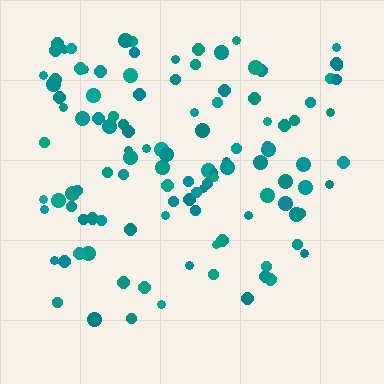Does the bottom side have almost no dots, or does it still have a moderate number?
Still a moderate number, just noticeably fewer than the top.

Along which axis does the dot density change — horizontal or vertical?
Vertical.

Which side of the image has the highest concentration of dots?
The top.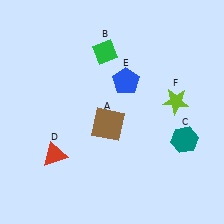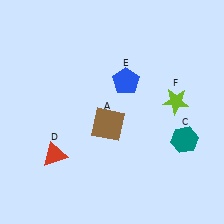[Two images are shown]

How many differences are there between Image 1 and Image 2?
There is 1 difference between the two images.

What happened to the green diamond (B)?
The green diamond (B) was removed in Image 2. It was in the top-left area of Image 1.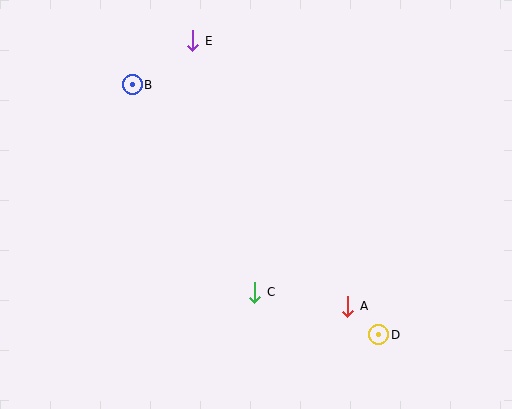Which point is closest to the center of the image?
Point C at (255, 292) is closest to the center.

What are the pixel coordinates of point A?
Point A is at (348, 306).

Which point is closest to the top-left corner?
Point B is closest to the top-left corner.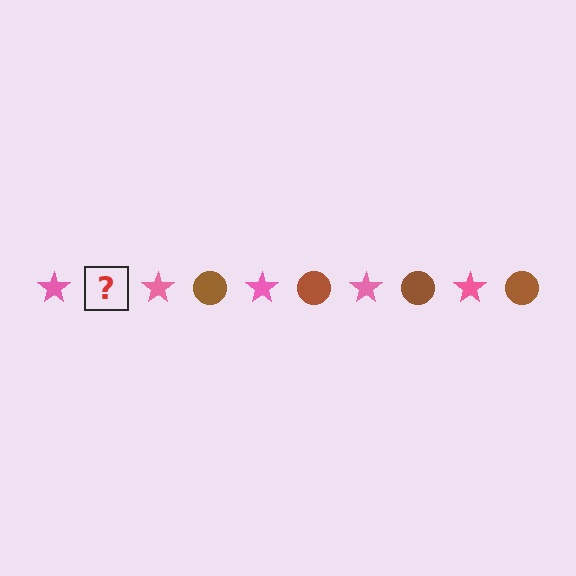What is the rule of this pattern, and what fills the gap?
The rule is that the pattern alternates between pink star and brown circle. The gap should be filled with a brown circle.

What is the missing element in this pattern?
The missing element is a brown circle.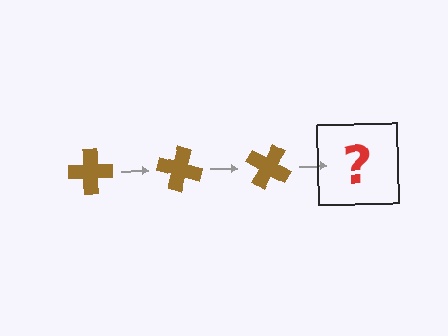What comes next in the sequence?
The next element should be a brown cross rotated 45 degrees.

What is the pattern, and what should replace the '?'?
The pattern is that the cross rotates 15 degrees each step. The '?' should be a brown cross rotated 45 degrees.